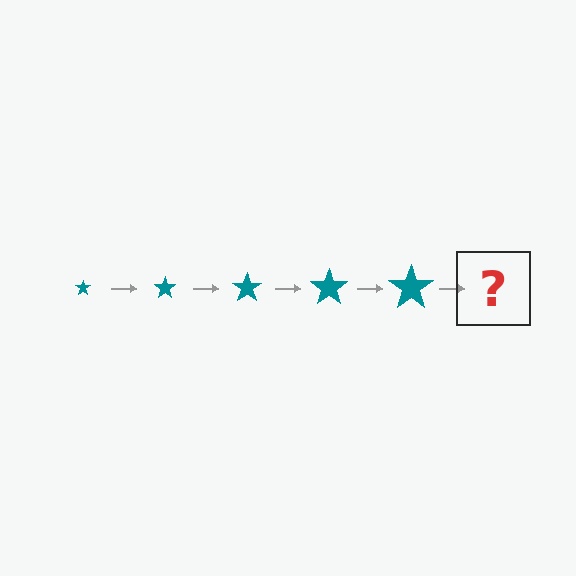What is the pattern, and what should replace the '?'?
The pattern is that the star gets progressively larger each step. The '?' should be a teal star, larger than the previous one.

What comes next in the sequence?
The next element should be a teal star, larger than the previous one.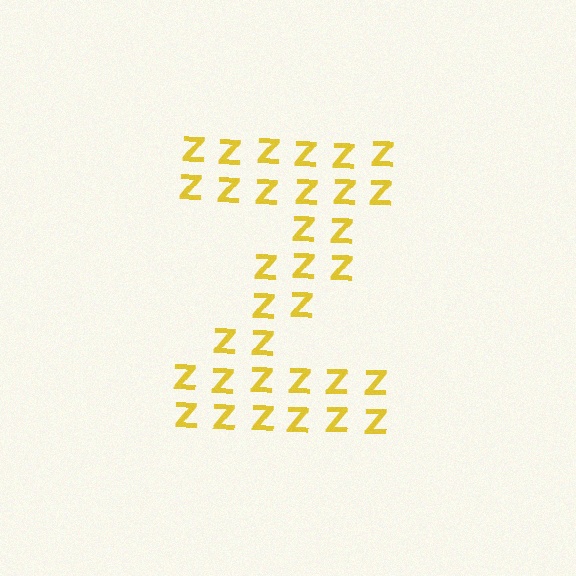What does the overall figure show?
The overall figure shows the letter Z.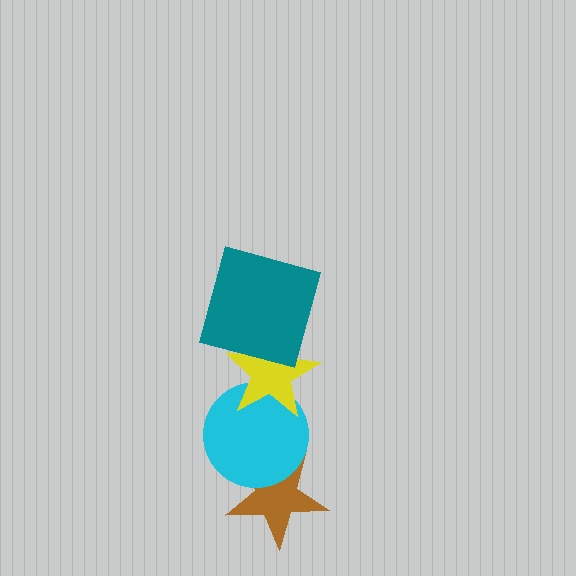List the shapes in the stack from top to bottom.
From top to bottom: the teal square, the yellow star, the cyan circle, the brown star.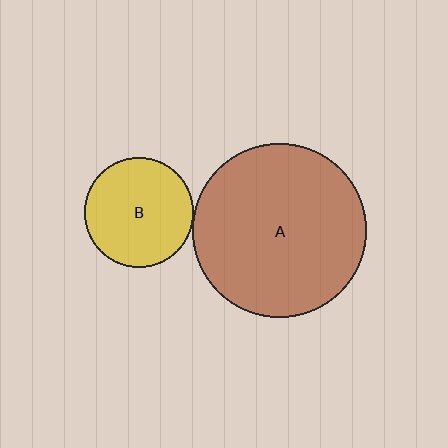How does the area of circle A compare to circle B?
Approximately 2.5 times.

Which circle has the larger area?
Circle A (brown).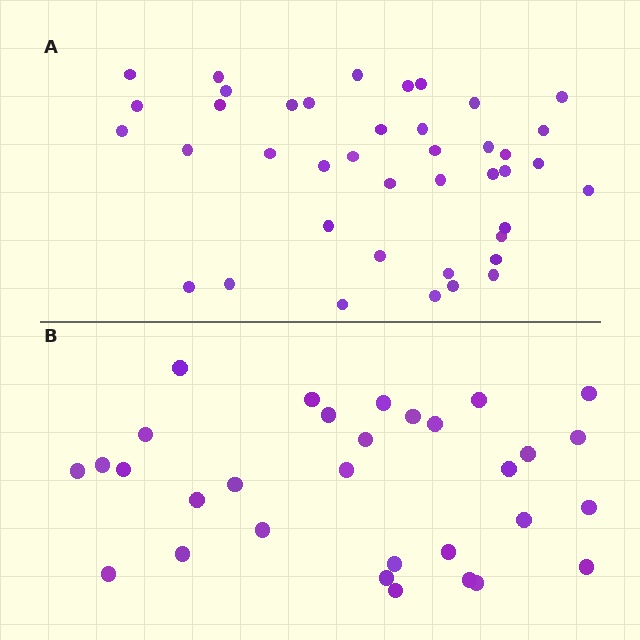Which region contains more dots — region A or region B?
Region A (the top region) has more dots.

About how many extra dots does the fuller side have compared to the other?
Region A has roughly 10 or so more dots than region B.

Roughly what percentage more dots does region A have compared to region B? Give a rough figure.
About 30% more.